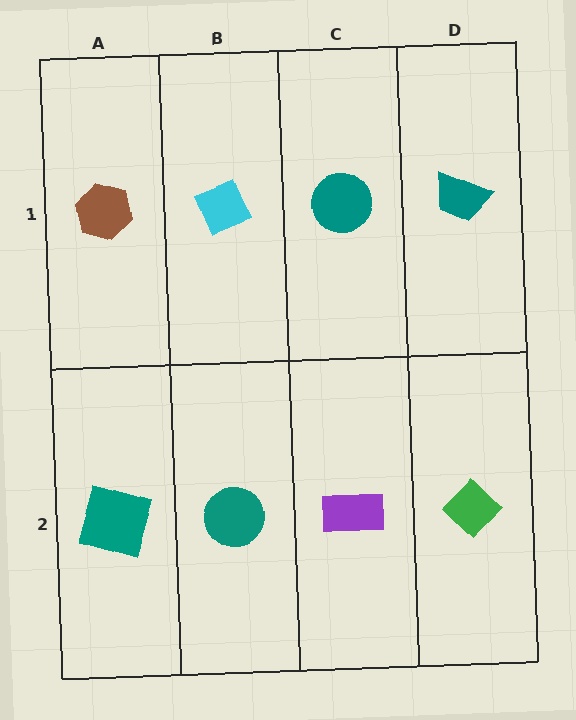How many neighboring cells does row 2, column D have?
2.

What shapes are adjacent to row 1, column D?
A green diamond (row 2, column D), a teal circle (row 1, column C).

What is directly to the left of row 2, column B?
A teal square.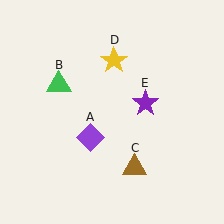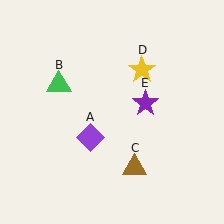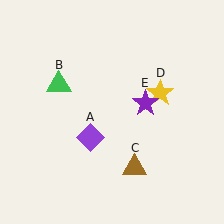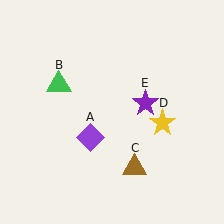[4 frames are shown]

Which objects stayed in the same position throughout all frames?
Purple diamond (object A) and green triangle (object B) and brown triangle (object C) and purple star (object E) remained stationary.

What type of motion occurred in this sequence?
The yellow star (object D) rotated clockwise around the center of the scene.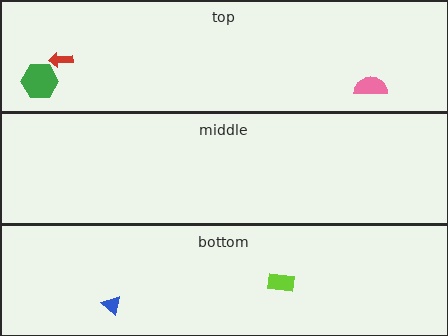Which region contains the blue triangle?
The bottom region.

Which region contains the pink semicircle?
The top region.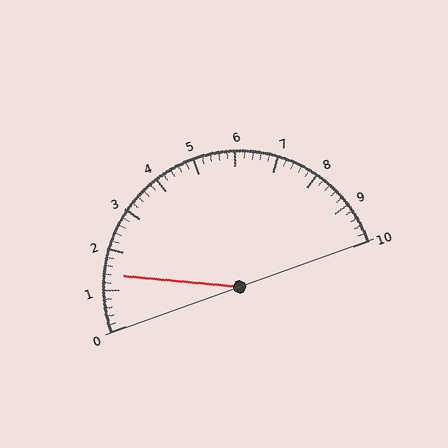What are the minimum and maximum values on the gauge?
The gauge ranges from 0 to 10.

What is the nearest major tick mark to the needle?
The nearest major tick mark is 1.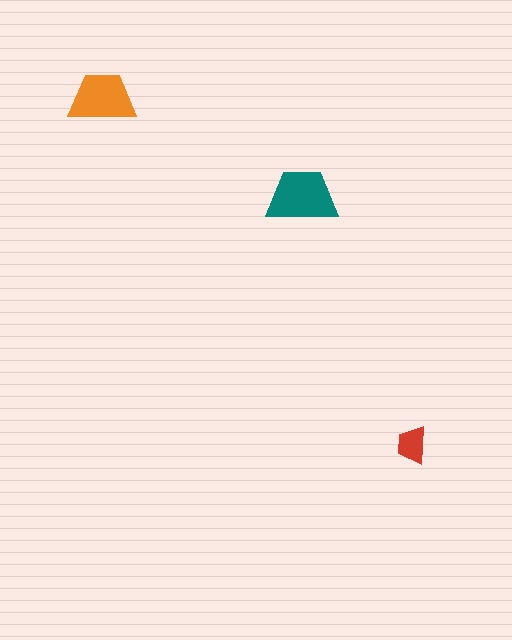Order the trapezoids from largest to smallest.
the teal one, the orange one, the red one.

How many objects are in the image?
There are 3 objects in the image.